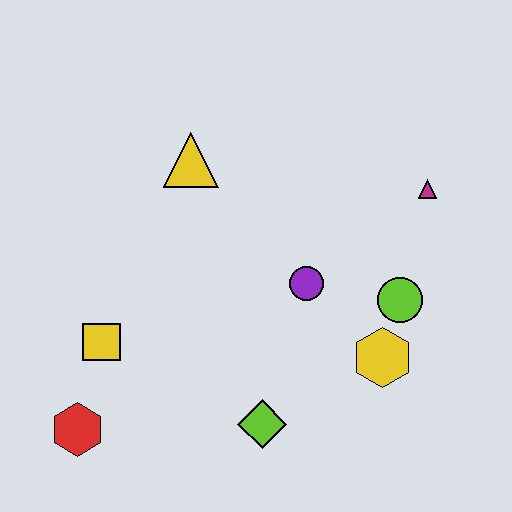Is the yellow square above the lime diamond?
Yes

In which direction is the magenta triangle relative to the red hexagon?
The magenta triangle is to the right of the red hexagon.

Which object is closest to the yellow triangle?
The purple circle is closest to the yellow triangle.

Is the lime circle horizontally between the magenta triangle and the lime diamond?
Yes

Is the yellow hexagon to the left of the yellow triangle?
No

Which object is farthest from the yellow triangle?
The red hexagon is farthest from the yellow triangle.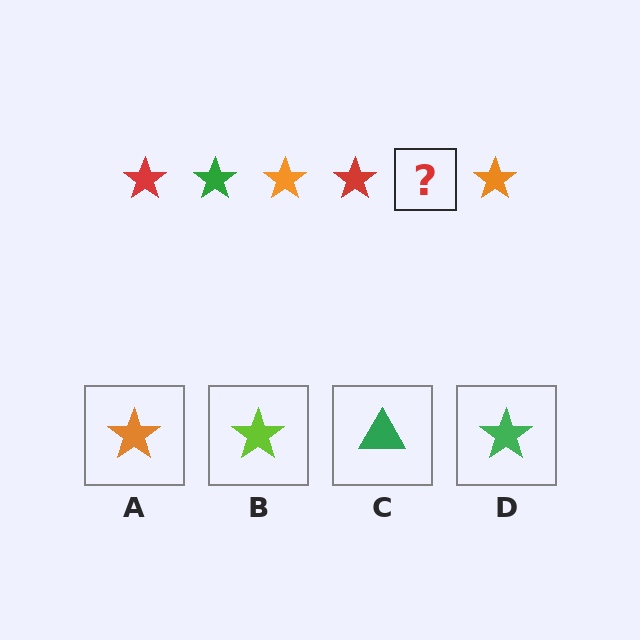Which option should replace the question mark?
Option D.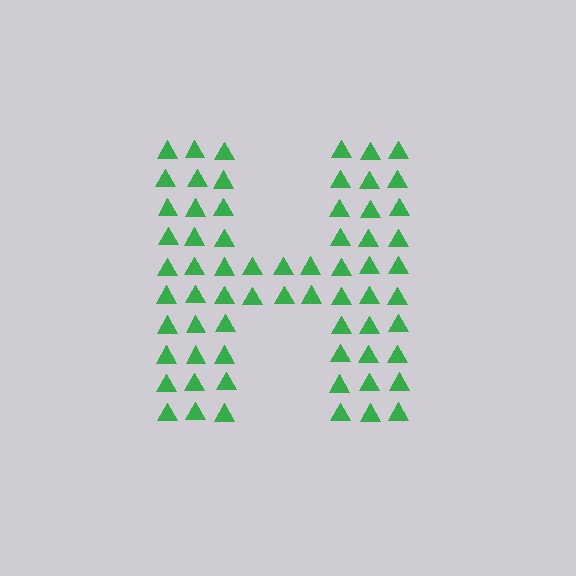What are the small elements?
The small elements are triangles.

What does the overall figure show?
The overall figure shows the letter H.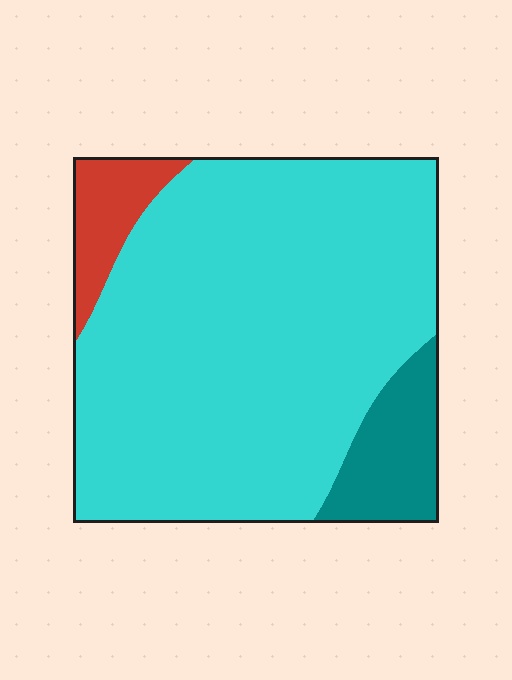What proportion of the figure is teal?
Teal takes up about one tenth (1/10) of the figure.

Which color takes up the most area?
Cyan, at roughly 80%.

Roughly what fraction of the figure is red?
Red covers roughly 5% of the figure.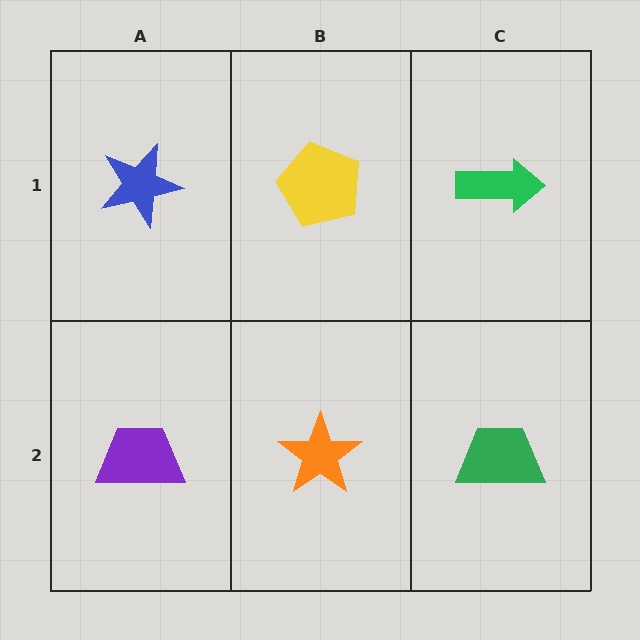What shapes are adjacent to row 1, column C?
A green trapezoid (row 2, column C), a yellow pentagon (row 1, column B).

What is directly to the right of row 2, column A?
An orange star.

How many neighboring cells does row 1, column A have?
2.